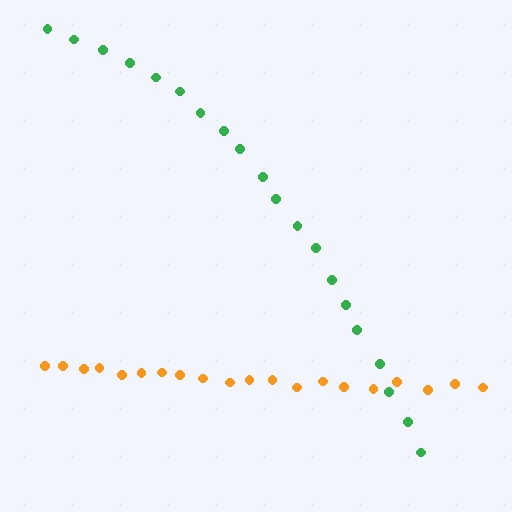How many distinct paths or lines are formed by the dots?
There are 2 distinct paths.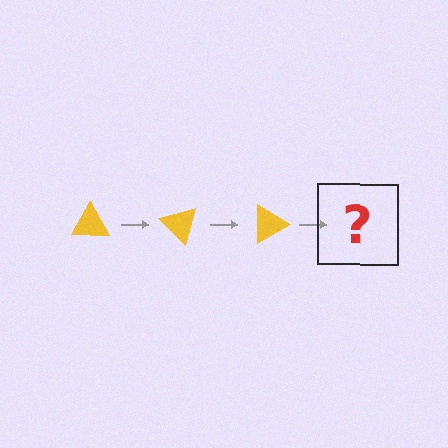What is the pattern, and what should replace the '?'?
The pattern is that the triangle rotates 45 degrees each step. The '?' should be a yellow triangle rotated 135 degrees.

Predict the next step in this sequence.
The next step is a yellow triangle rotated 135 degrees.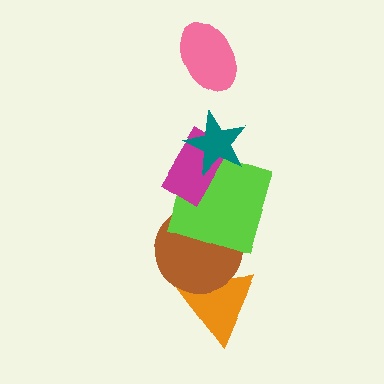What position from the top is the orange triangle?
The orange triangle is 6th from the top.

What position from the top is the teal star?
The teal star is 2nd from the top.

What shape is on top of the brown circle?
The lime square is on top of the brown circle.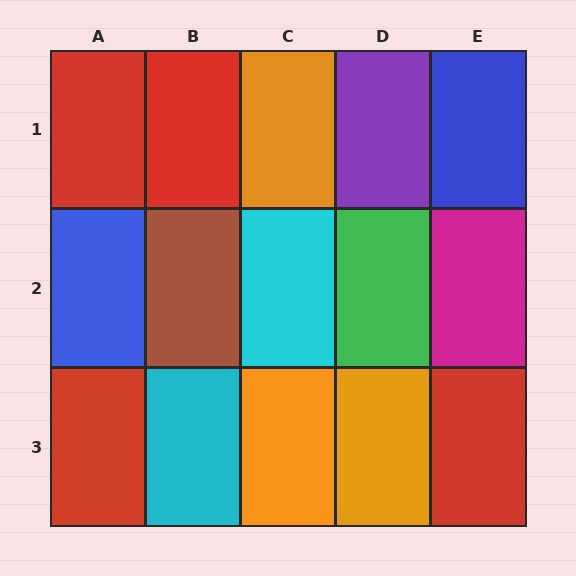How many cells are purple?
1 cell is purple.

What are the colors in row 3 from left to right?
Red, cyan, orange, orange, red.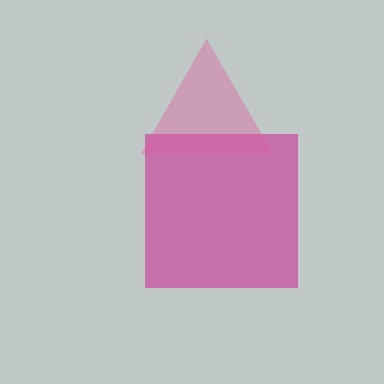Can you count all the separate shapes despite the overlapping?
Yes, there are 2 separate shapes.